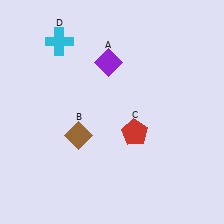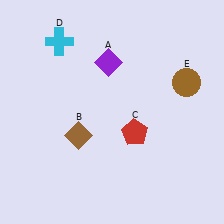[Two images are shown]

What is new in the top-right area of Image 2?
A brown circle (E) was added in the top-right area of Image 2.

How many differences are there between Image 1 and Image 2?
There is 1 difference between the two images.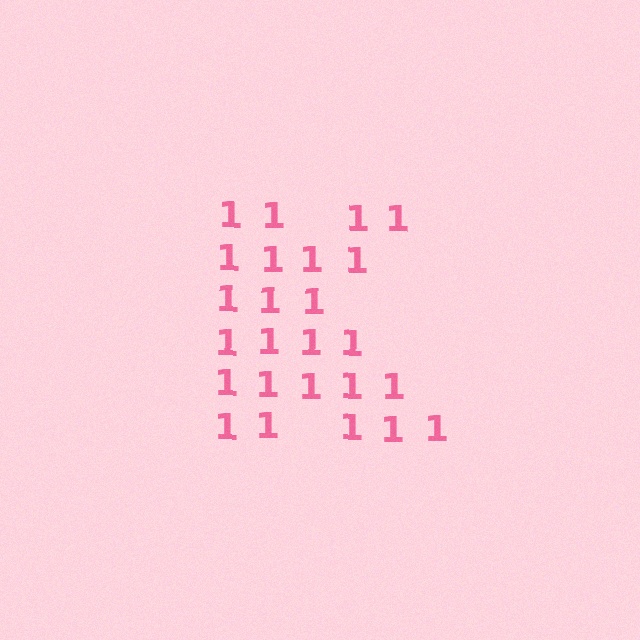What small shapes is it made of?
It is made of small digit 1's.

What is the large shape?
The large shape is the letter K.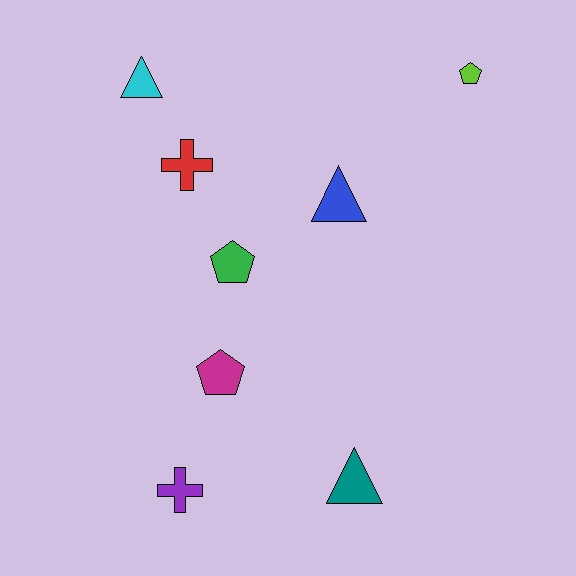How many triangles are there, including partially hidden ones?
There are 3 triangles.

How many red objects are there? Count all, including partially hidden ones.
There is 1 red object.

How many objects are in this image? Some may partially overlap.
There are 8 objects.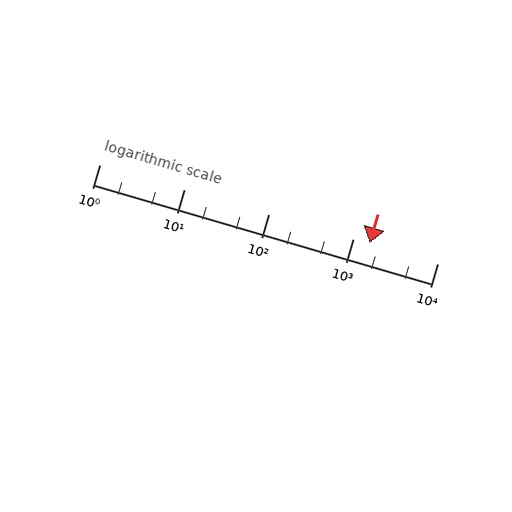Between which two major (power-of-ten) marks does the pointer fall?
The pointer is between 1000 and 10000.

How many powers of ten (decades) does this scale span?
The scale spans 4 decades, from 1 to 10000.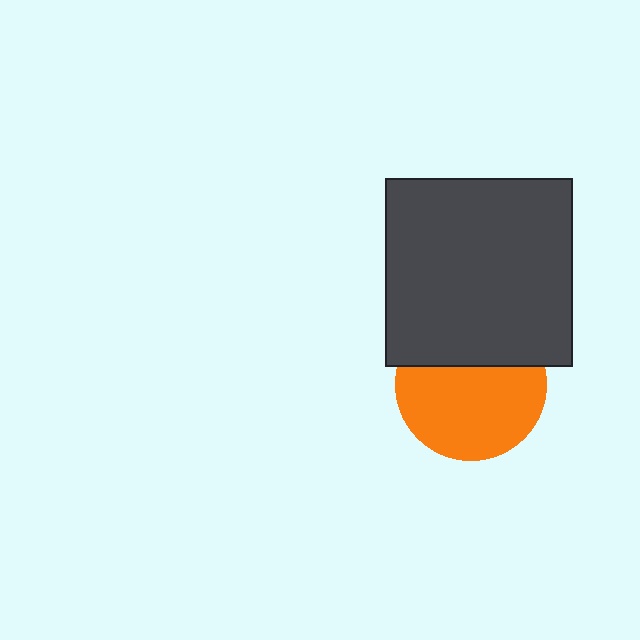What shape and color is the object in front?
The object in front is a dark gray square.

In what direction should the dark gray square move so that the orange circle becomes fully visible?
The dark gray square should move up. That is the shortest direction to clear the overlap and leave the orange circle fully visible.